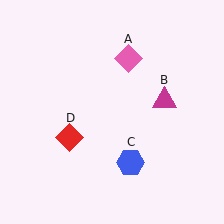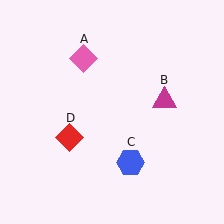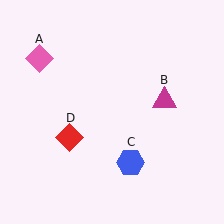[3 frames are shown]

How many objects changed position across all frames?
1 object changed position: pink diamond (object A).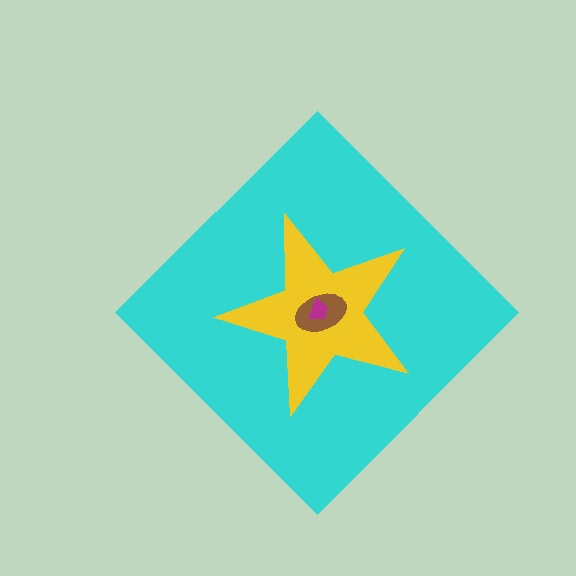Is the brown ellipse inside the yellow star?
Yes.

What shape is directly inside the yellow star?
The brown ellipse.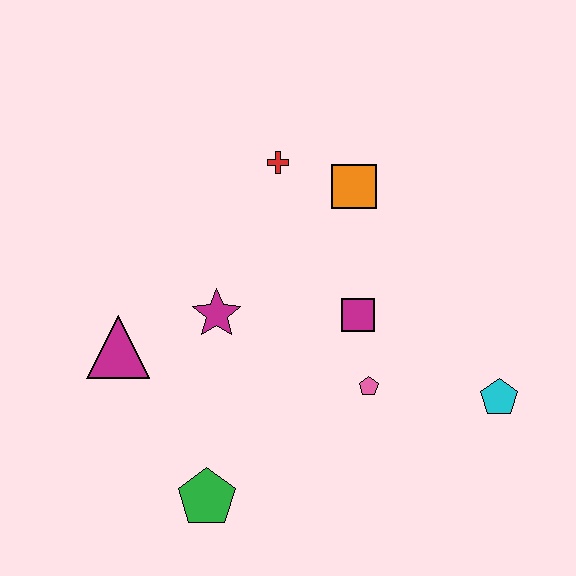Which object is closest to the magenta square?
The pink pentagon is closest to the magenta square.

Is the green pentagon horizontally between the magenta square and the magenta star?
No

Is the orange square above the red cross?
No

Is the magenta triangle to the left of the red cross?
Yes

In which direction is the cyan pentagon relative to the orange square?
The cyan pentagon is below the orange square.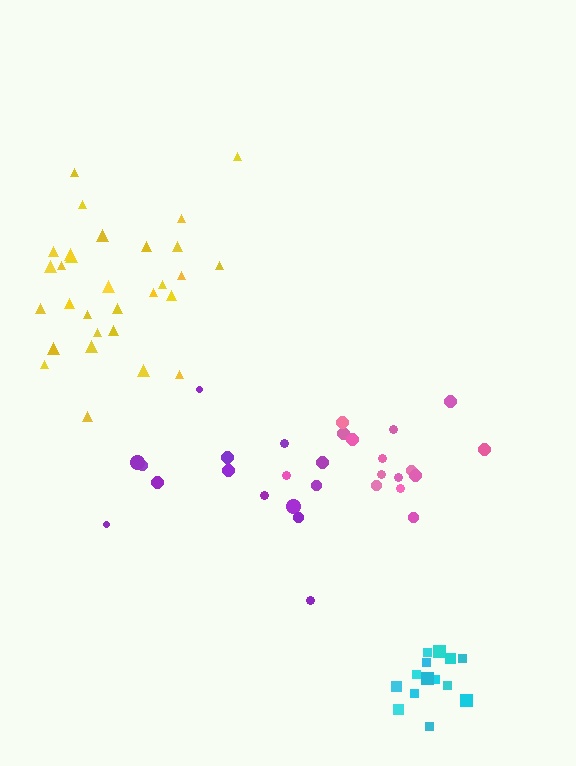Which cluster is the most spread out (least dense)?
Purple.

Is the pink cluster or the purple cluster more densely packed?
Pink.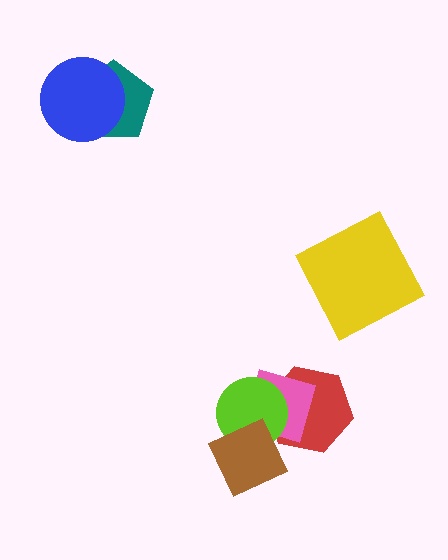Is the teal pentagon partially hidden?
Yes, it is partially covered by another shape.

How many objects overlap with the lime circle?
3 objects overlap with the lime circle.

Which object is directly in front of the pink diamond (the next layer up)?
The lime circle is directly in front of the pink diamond.